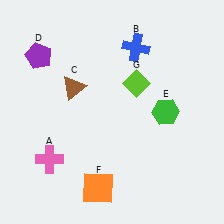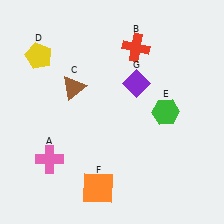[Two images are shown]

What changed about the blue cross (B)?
In Image 1, B is blue. In Image 2, it changed to red.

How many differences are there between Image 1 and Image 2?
There are 3 differences between the two images.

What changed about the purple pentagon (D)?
In Image 1, D is purple. In Image 2, it changed to yellow.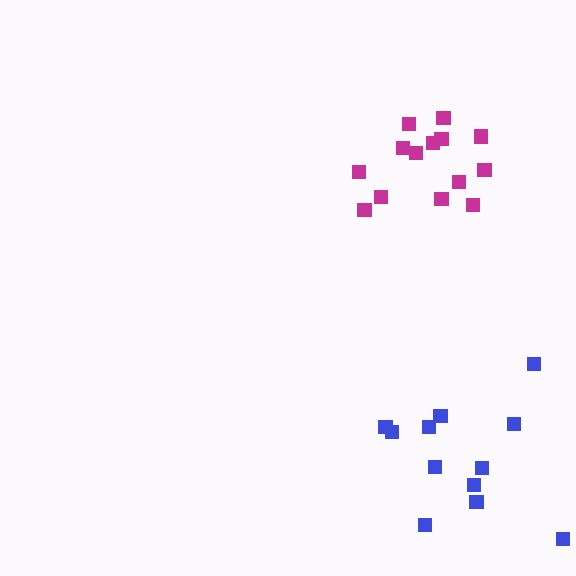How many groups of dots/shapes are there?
There are 2 groups.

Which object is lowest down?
The blue cluster is bottommost.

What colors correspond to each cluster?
The clusters are colored: blue, magenta.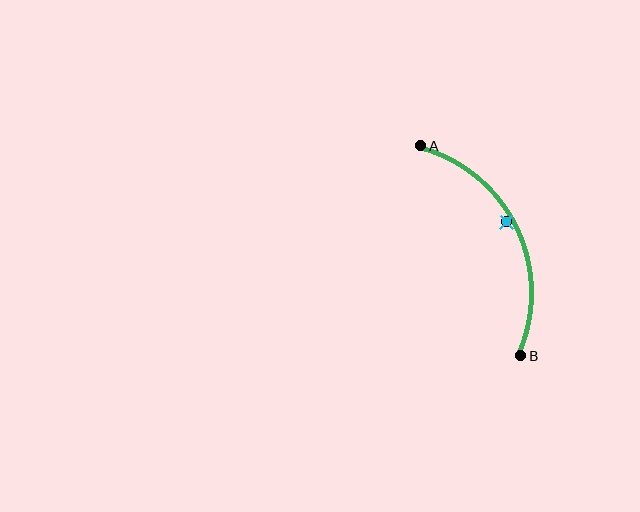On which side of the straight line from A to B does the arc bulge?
The arc bulges to the right of the straight line connecting A and B.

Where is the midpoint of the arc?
The arc midpoint is the point on the curve farthest from the straight line joining A and B. It sits to the right of that line.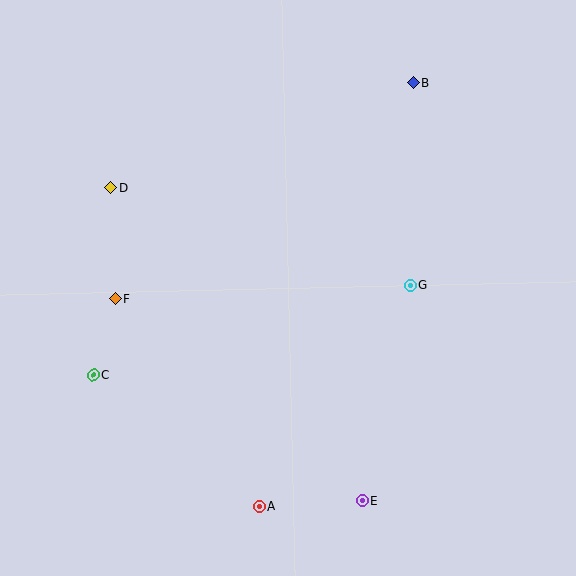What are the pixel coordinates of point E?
Point E is at (362, 501).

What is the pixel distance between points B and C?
The distance between B and C is 434 pixels.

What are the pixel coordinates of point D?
Point D is at (110, 188).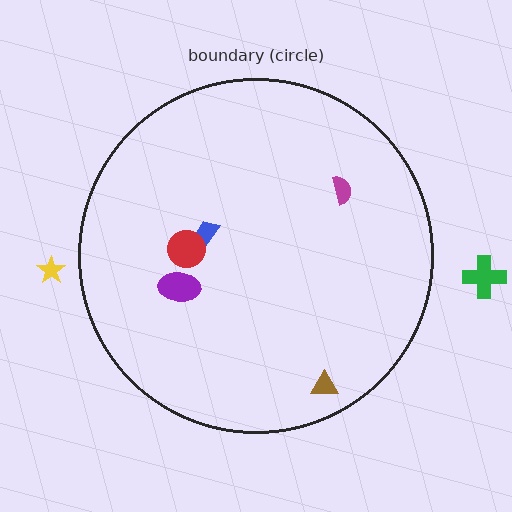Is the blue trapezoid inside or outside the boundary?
Inside.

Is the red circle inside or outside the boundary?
Inside.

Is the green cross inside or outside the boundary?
Outside.